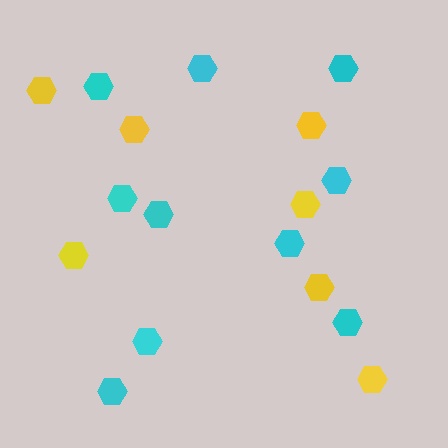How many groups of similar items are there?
There are 2 groups: one group of yellow hexagons (7) and one group of cyan hexagons (10).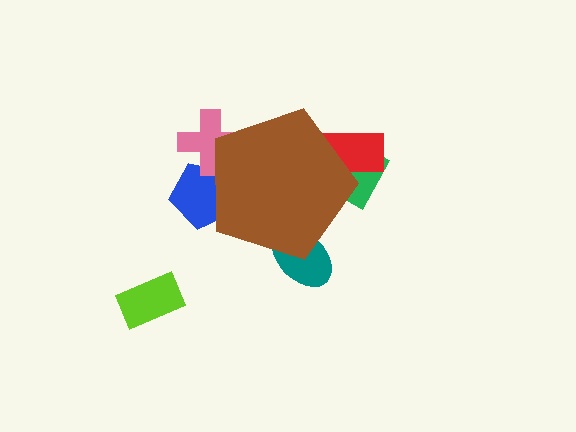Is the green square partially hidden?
Yes, the green square is partially hidden behind the brown pentagon.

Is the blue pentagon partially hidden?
Yes, the blue pentagon is partially hidden behind the brown pentagon.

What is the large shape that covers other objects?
A brown pentagon.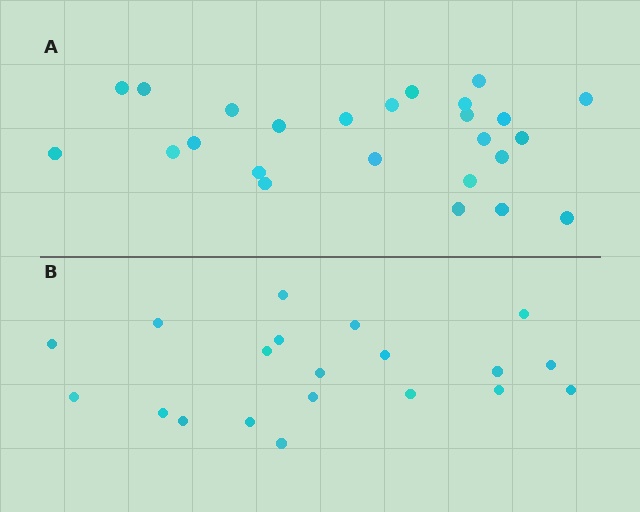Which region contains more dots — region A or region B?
Region A (the top region) has more dots.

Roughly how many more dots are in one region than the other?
Region A has about 5 more dots than region B.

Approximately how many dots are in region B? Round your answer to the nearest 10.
About 20 dots.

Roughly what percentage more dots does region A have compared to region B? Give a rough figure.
About 25% more.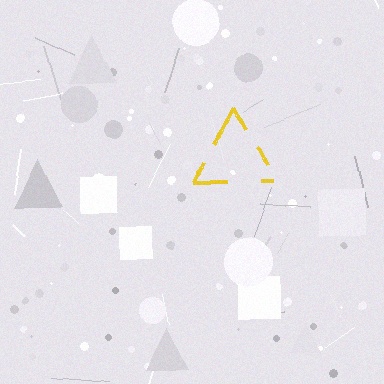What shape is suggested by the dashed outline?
The dashed outline suggests a triangle.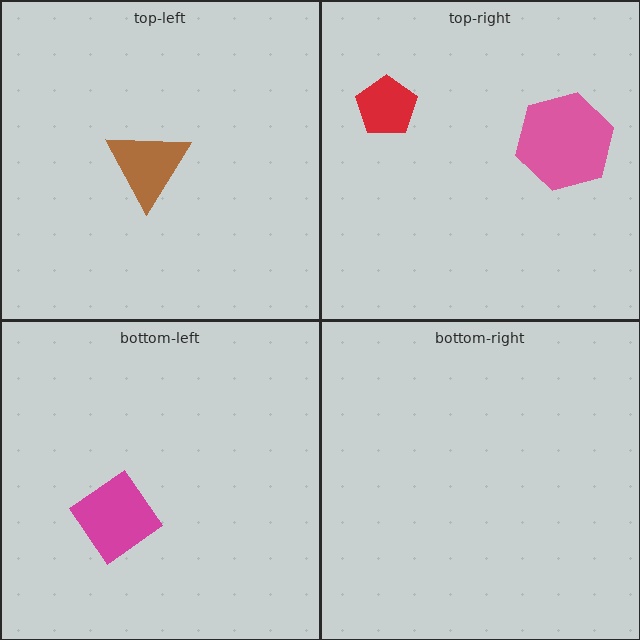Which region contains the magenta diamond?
The bottom-left region.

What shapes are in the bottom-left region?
The magenta diamond.